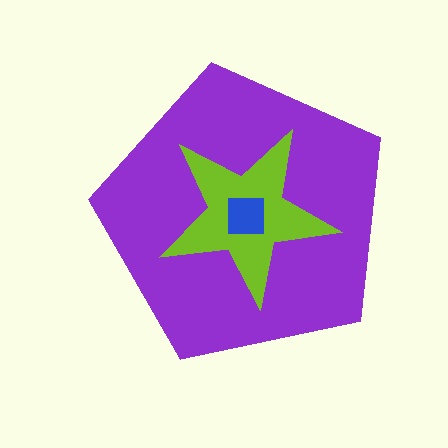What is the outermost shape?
The purple pentagon.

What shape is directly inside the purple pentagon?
The lime star.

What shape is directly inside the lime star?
The blue square.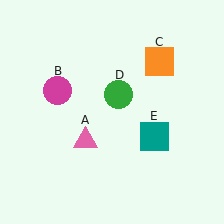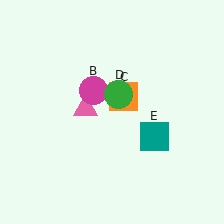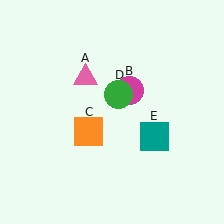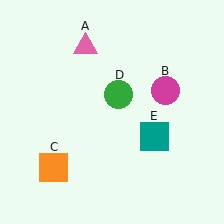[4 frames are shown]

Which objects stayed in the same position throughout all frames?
Green circle (object D) and teal square (object E) remained stationary.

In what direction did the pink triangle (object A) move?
The pink triangle (object A) moved up.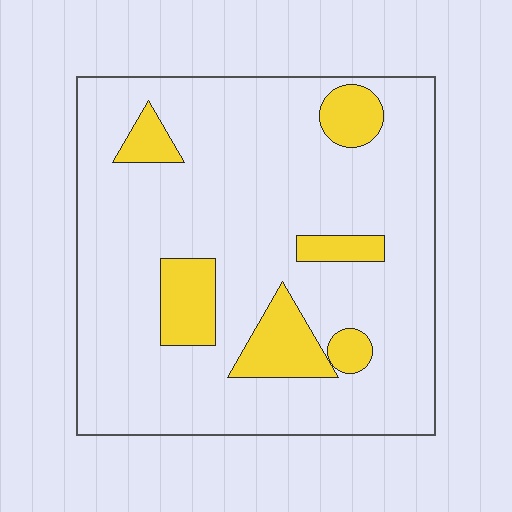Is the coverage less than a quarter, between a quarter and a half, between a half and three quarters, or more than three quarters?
Less than a quarter.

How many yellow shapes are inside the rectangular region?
6.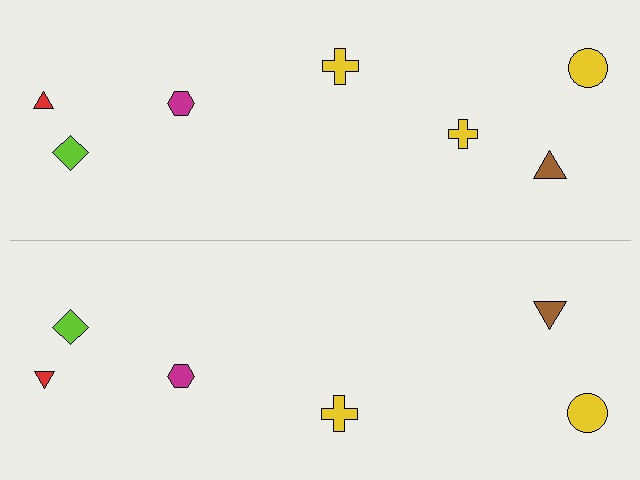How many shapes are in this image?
There are 13 shapes in this image.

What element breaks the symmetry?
A yellow cross is missing from the bottom side.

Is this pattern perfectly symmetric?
No, the pattern is not perfectly symmetric. A yellow cross is missing from the bottom side.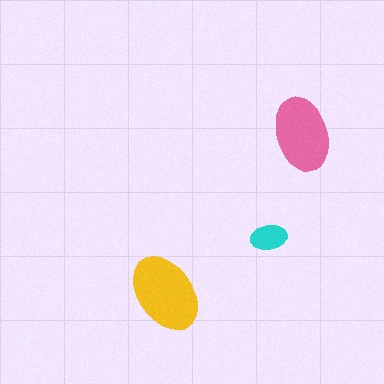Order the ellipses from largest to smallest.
the yellow one, the pink one, the cyan one.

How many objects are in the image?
There are 3 objects in the image.